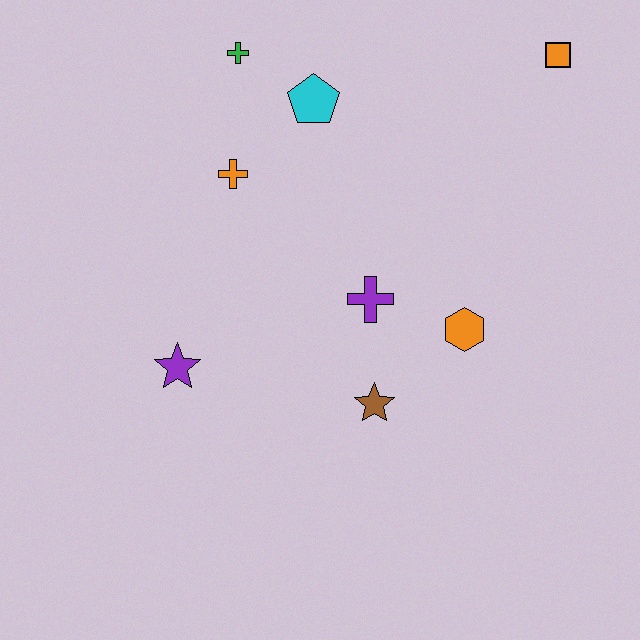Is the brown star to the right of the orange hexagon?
No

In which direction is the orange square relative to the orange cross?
The orange square is to the right of the orange cross.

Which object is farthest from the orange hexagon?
The green cross is farthest from the orange hexagon.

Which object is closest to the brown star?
The purple cross is closest to the brown star.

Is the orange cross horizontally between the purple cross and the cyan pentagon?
No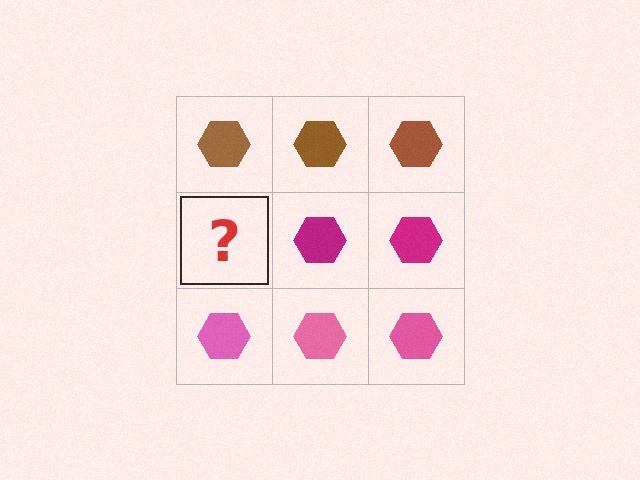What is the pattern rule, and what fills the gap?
The rule is that each row has a consistent color. The gap should be filled with a magenta hexagon.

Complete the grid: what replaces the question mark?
The question mark should be replaced with a magenta hexagon.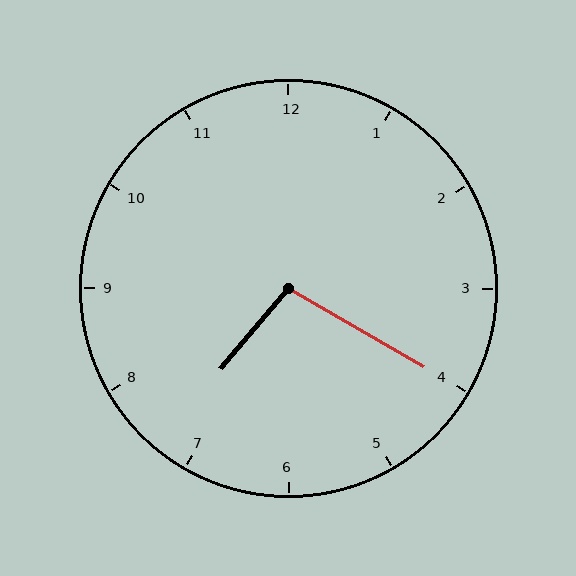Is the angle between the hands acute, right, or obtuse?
It is obtuse.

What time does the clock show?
7:20.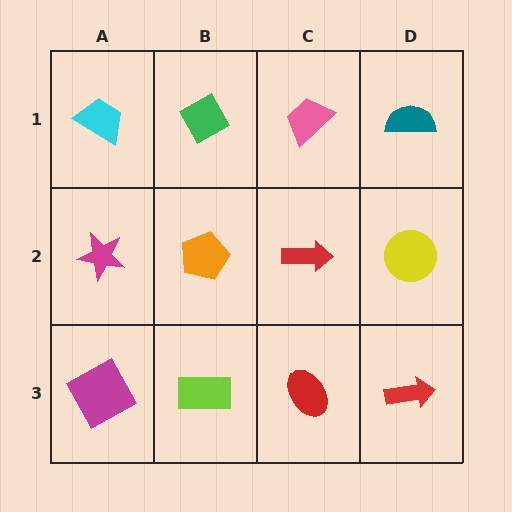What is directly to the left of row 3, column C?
A lime rectangle.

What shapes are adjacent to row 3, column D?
A yellow circle (row 2, column D), a red ellipse (row 3, column C).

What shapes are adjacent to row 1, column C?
A red arrow (row 2, column C), a green diamond (row 1, column B), a teal semicircle (row 1, column D).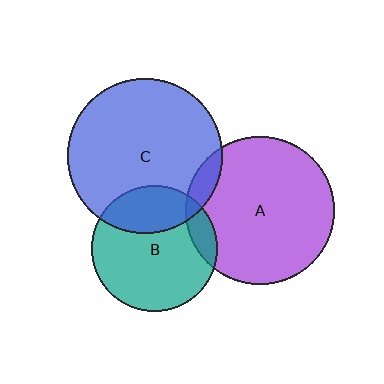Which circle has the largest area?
Circle C (blue).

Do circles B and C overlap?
Yes.